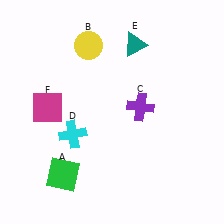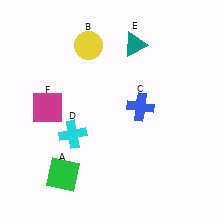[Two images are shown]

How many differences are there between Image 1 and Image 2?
There is 1 difference between the two images.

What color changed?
The cross (C) changed from purple in Image 1 to blue in Image 2.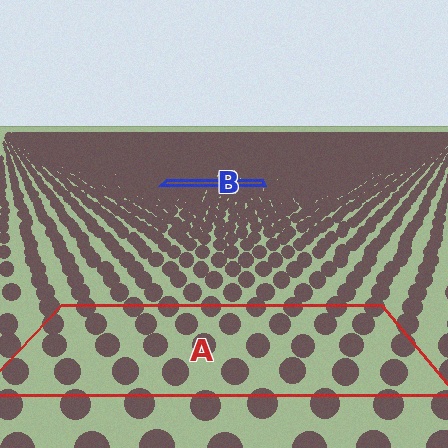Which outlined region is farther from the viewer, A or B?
Region B is farther from the viewer — the texture elements inside it appear smaller and more densely packed.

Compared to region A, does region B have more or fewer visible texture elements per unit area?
Region B has more texture elements per unit area — they are packed more densely because it is farther away.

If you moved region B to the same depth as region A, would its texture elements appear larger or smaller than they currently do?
They would appear larger. At a closer depth, the same texture elements are projected at a bigger on-screen size.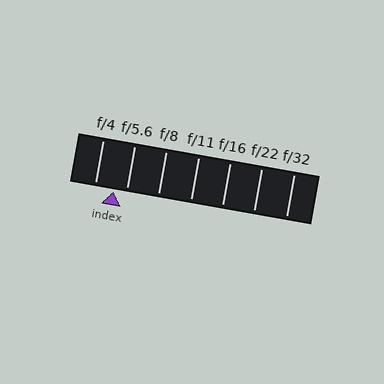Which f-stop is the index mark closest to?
The index mark is closest to f/5.6.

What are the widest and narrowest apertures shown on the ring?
The widest aperture shown is f/4 and the narrowest is f/32.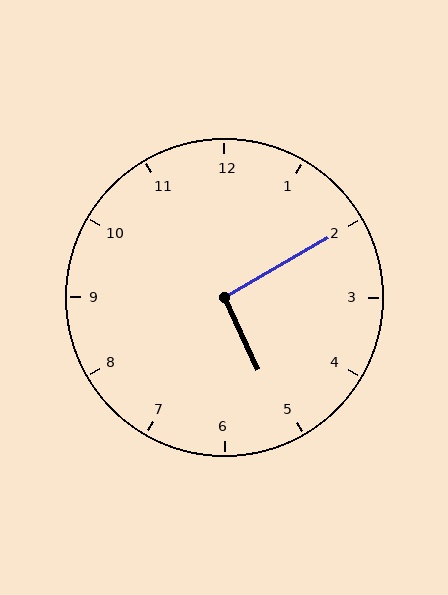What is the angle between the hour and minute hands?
Approximately 95 degrees.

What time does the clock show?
5:10.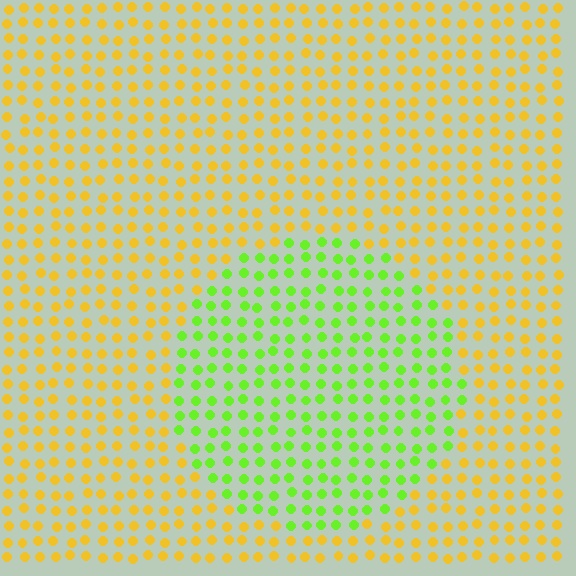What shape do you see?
I see a circle.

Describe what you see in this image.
The image is filled with small yellow elements in a uniform arrangement. A circle-shaped region is visible where the elements are tinted to a slightly different hue, forming a subtle color boundary.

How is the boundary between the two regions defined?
The boundary is defined purely by a slight shift in hue (about 55 degrees). Spacing, size, and orientation are identical on both sides.